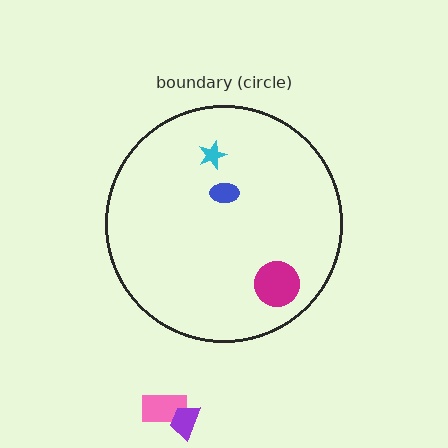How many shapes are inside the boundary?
3 inside, 2 outside.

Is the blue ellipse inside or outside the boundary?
Inside.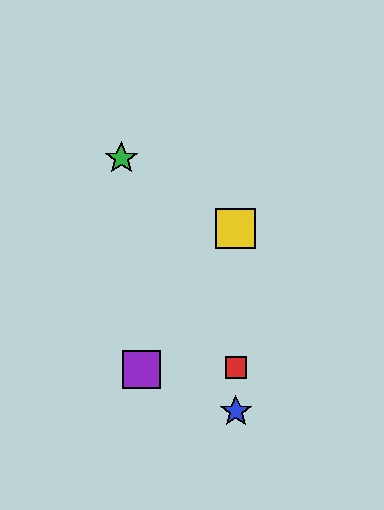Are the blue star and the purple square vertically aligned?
No, the blue star is at x≈236 and the purple square is at x≈141.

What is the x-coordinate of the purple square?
The purple square is at x≈141.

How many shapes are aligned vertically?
3 shapes (the red square, the blue star, the yellow square) are aligned vertically.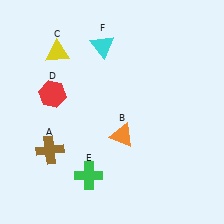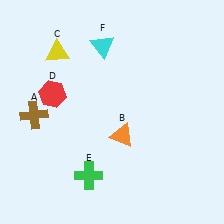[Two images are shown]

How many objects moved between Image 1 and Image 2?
1 object moved between the two images.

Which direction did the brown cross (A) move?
The brown cross (A) moved up.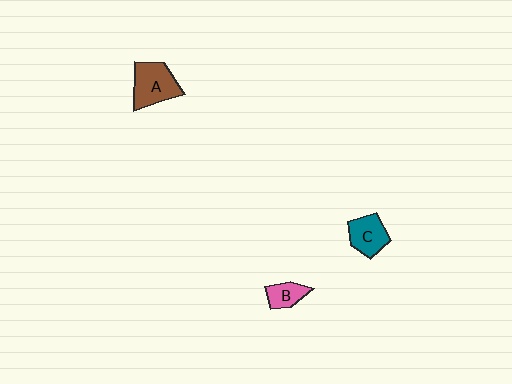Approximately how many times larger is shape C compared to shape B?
Approximately 1.4 times.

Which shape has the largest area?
Shape A (brown).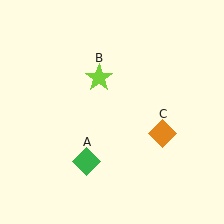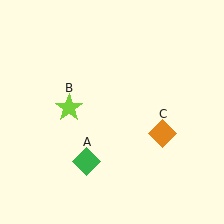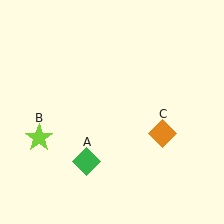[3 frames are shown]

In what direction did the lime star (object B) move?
The lime star (object B) moved down and to the left.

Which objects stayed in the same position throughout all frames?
Green diamond (object A) and orange diamond (object C) remained stationary.